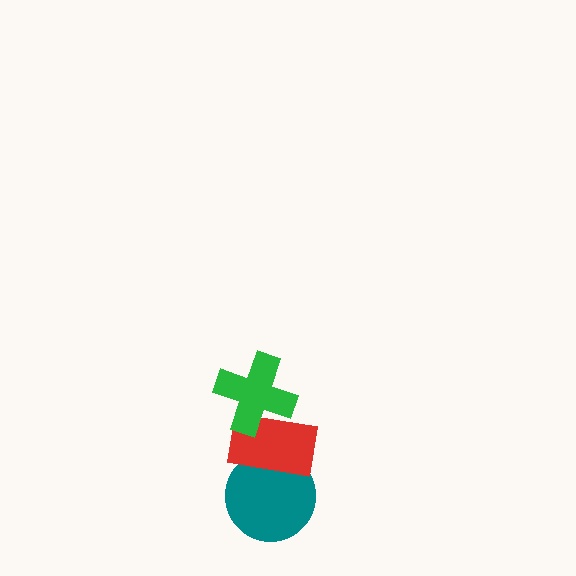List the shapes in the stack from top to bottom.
From top to bottom: the green cross, the red rectangle, the teal circle.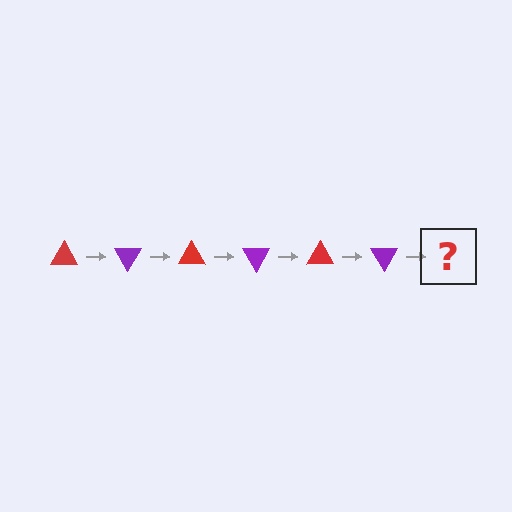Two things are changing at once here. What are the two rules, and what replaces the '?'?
The two rules are that it rotates 60 degrees each step and the color cycles through red and purple. The '?' should be a red triangle, rotated 360 degrees from the start.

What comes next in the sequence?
The next element should be a red triangle, rotated 360 degrees from the start.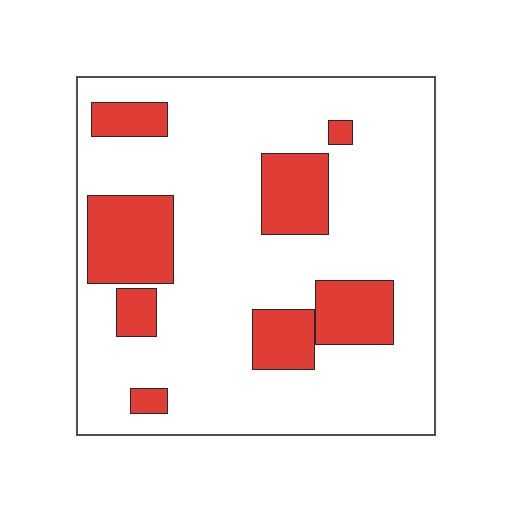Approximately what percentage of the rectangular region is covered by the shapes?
Approximately 20%.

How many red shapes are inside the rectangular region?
8.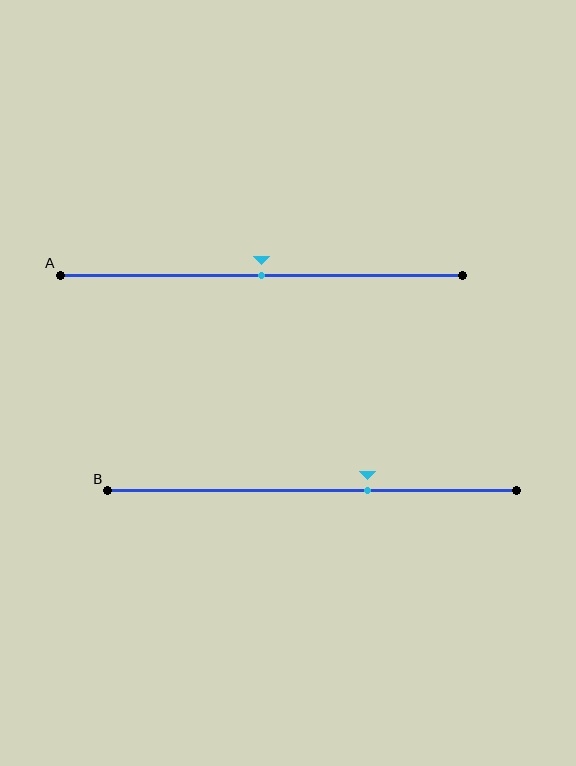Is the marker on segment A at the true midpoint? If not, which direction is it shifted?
Yes, the marker on segment A is at the true midpoint.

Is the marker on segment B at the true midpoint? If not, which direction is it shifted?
No, the marker on segment B is shifted to the right by about 14% of the segment length.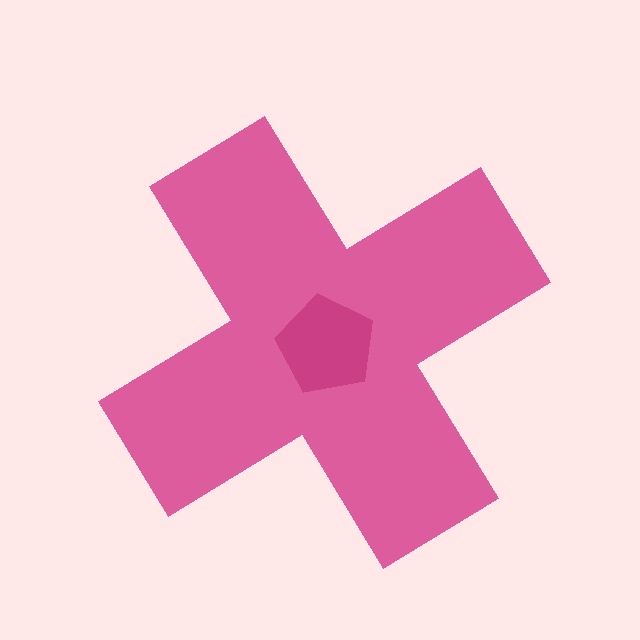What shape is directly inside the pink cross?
The magenta pentagon.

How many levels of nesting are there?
2.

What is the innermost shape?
The magenta pentagon.